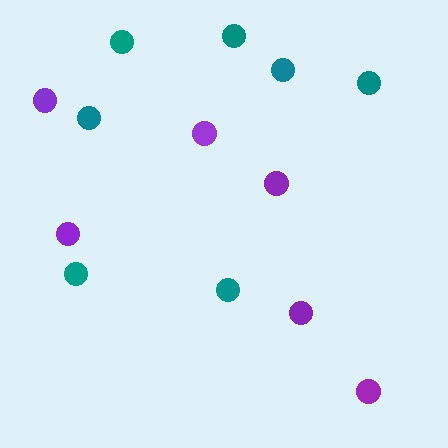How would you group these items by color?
There are 2 groups: one group of teal circles (7) and one group of purple circles (6).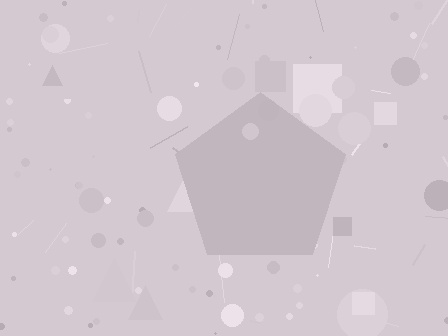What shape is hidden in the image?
A pentagon is hidden in the image.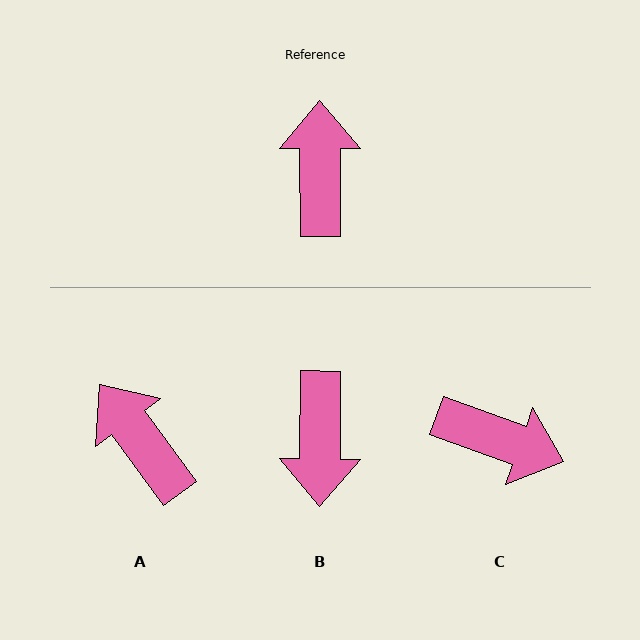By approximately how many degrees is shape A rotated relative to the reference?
Approximately 36 degrees counter-clockwise.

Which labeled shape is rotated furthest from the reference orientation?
B, about 179 degrees away.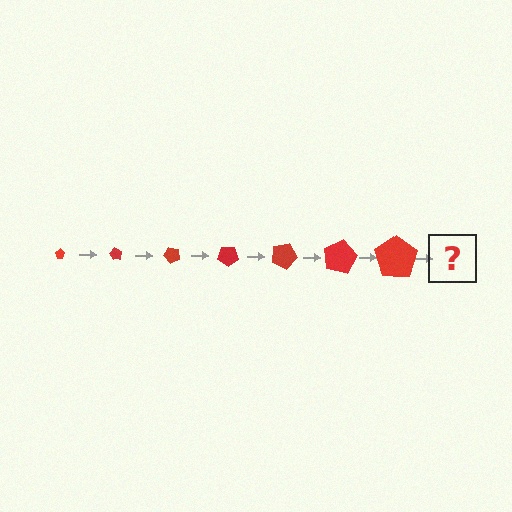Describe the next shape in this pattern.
It should be a pentagon, larger than the previous one and rotated 420 degrees from the start.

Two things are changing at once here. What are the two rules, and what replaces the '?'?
The two rules are that the pentagon grows larger each step and it rotates 60 degrees each step. The '?' should be a pentagon, larger than the previous one and rotated 420 degrees from the start.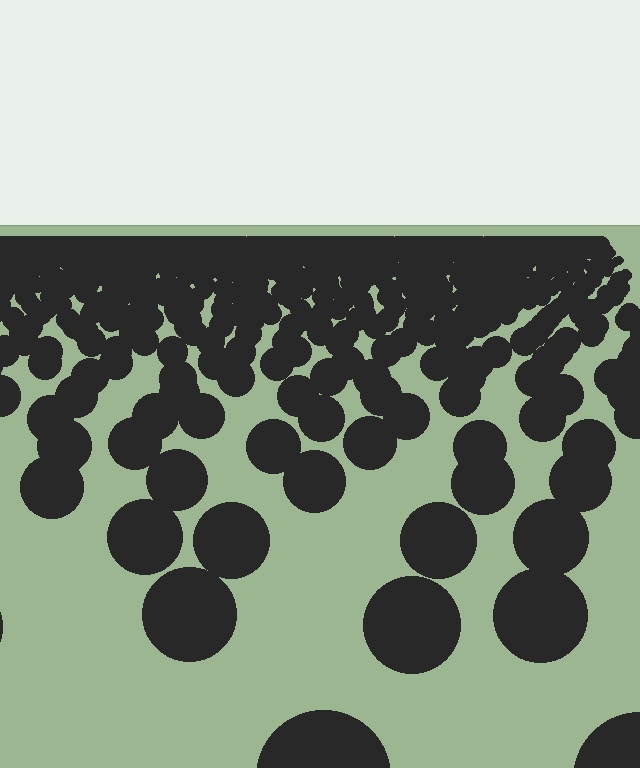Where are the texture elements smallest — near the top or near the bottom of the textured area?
Near the top.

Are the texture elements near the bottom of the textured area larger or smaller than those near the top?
Larger. Near the bottom, elements are closer to the viewer and appear at a bigger on-screen size.